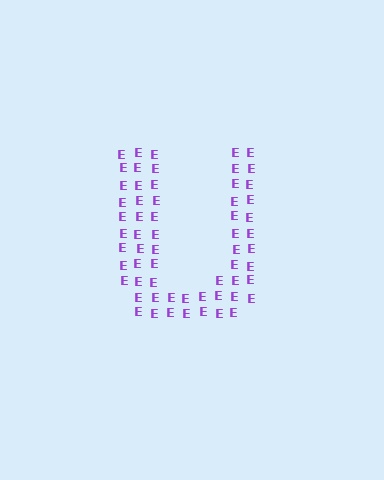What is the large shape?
The large shape is the letter U.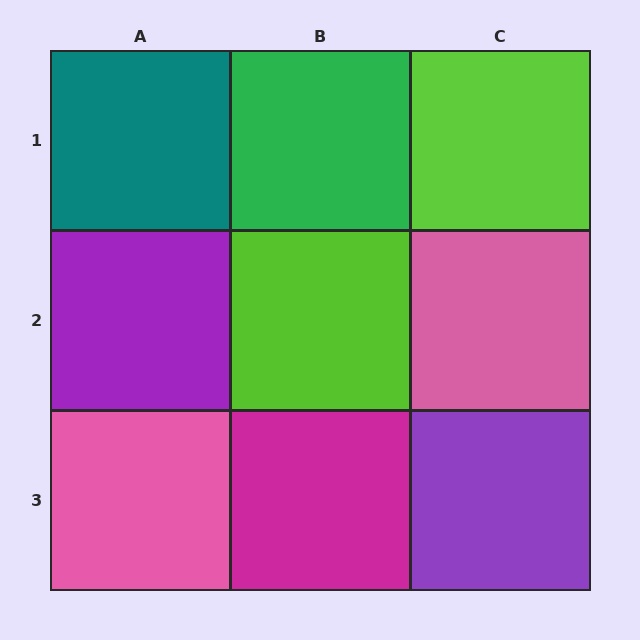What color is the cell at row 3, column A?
Pink.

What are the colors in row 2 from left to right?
Purple, lime, pink.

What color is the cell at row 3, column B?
Magenta.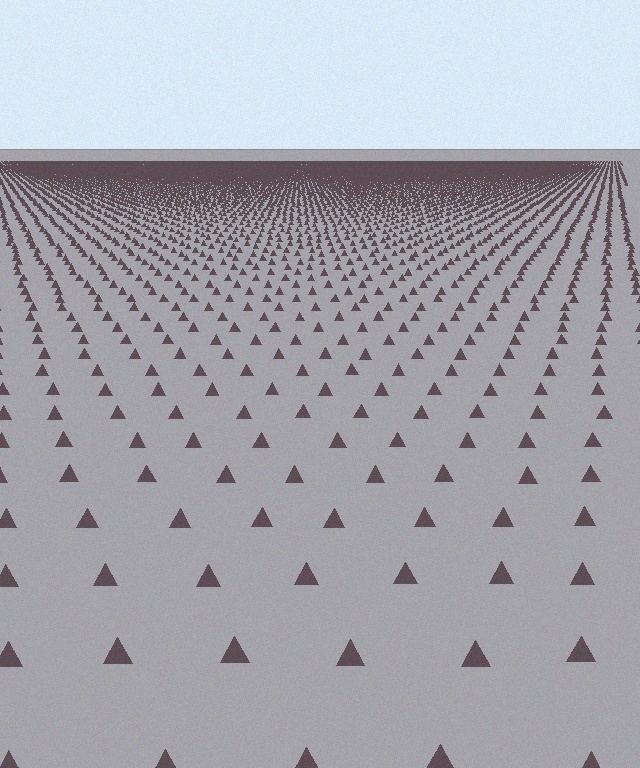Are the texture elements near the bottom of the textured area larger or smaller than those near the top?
Larger. Near the bottom, elements are closer to the viewer and appear at a bigger on-screen size.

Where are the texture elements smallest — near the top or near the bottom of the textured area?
Near the top.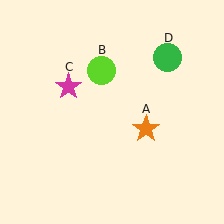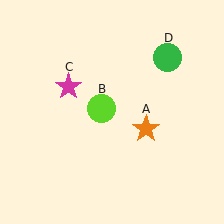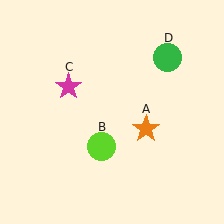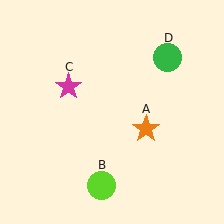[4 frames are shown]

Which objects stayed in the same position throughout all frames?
Orange star (object A) and magenta star (object C) and green circle (object D) remained stationary.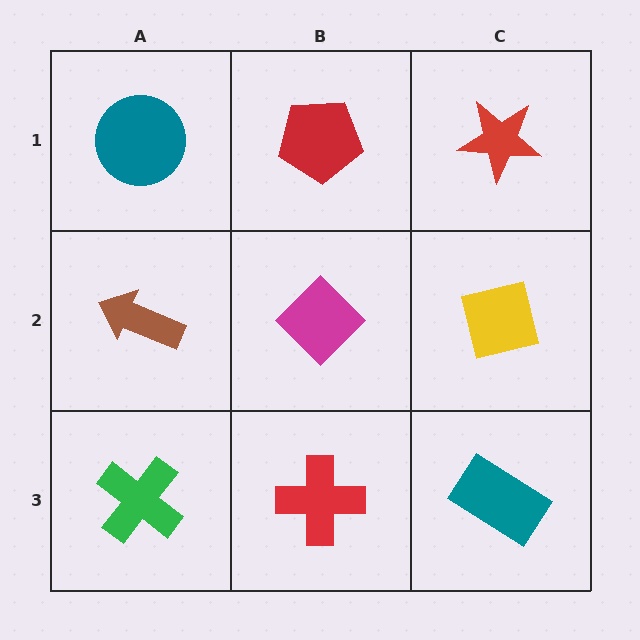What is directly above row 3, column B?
A magenta diamond.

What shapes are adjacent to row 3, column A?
A brown arrow (row 2, column A), a red cross (row 3, column B).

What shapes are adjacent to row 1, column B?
A magenta diamond (row 2, column B), a teal circle (row 1, column A), a red star (row 1, column C).